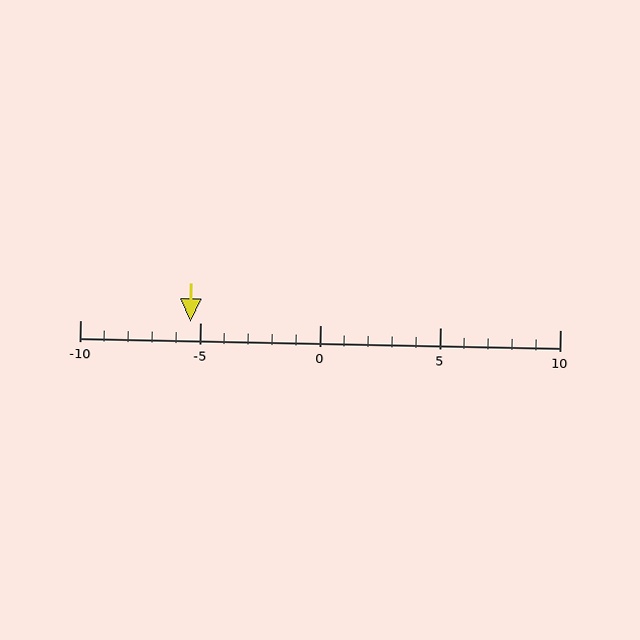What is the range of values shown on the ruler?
The ruler shows values from -10 to 10.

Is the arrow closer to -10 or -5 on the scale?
The arrow is closer to -5.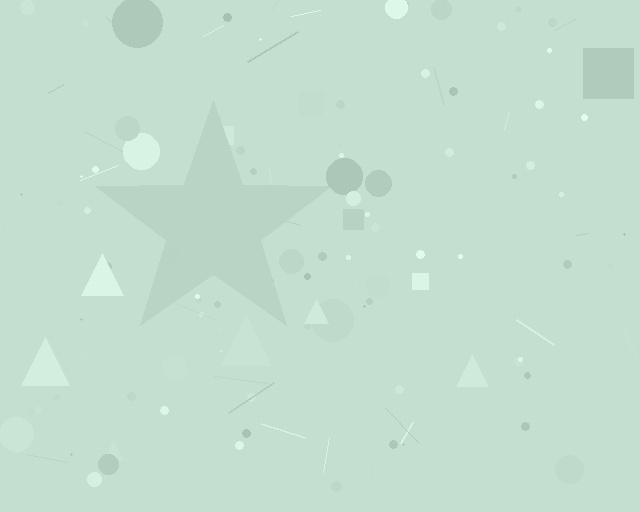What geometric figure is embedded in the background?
A star is embedded in the background.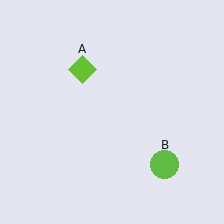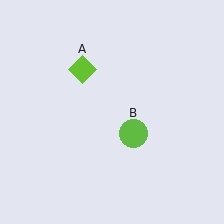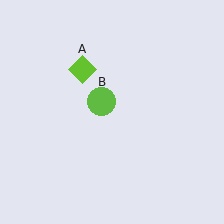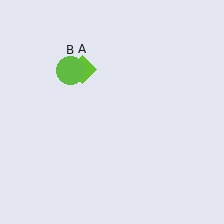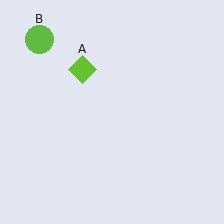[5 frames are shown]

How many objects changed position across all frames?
1 object changed position: lime circle (object B).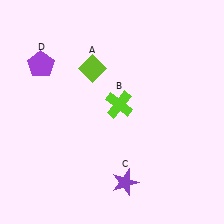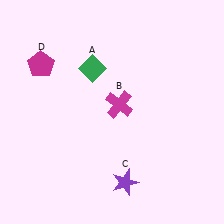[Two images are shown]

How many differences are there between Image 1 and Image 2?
There are 3 differences between the two images.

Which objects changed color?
A changed from lime to green. B changed from lime to magenta. D changed from purple to magenta.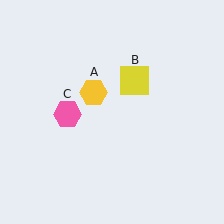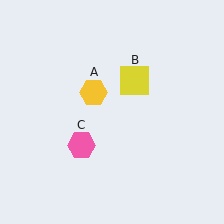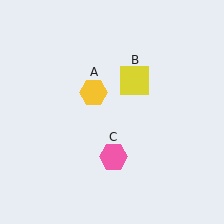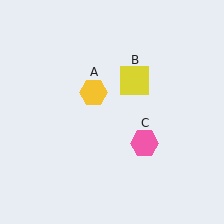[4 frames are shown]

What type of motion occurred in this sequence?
The pink hexagon (object C) rotated counterclockwise around the center of the scene.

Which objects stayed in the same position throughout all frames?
Yellow hexagon (object A) and yellow square (object B) remained stationary.